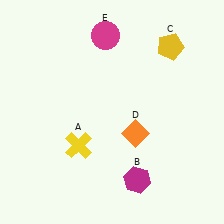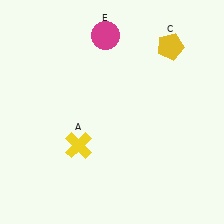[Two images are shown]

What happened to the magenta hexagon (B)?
The magenta hexagon (B) was removed in Image 2. It was in the bottom-right area of Image 1.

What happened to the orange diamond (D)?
The orange diamond (D) was removed in Image 2. It was in the bottom-right area of Image 1.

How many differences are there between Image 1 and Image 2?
There are 2 differences between the two images.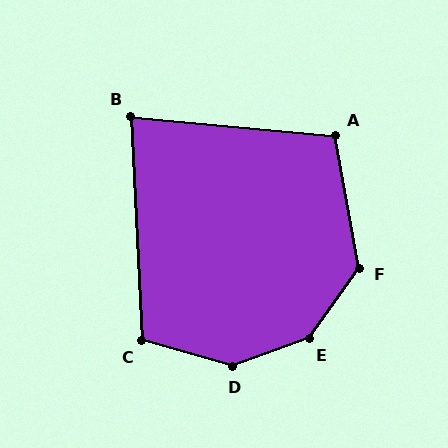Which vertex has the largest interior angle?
E, at approximately 146 degrees.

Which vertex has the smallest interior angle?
B, at approximately 82 degrees.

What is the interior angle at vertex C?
Approximately 109 degrees (obtuse).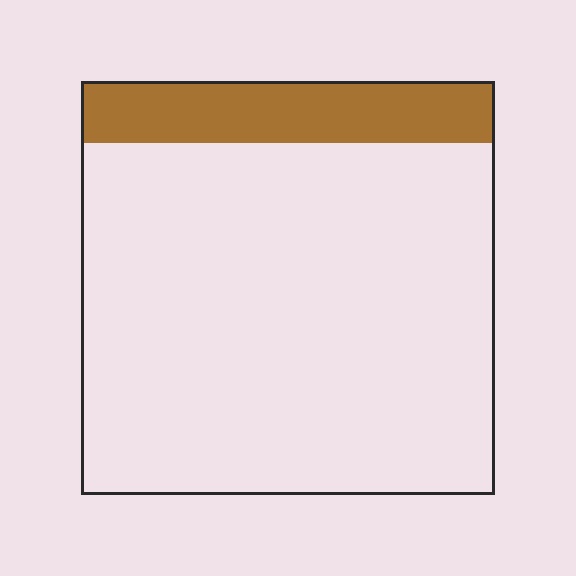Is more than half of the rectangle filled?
No.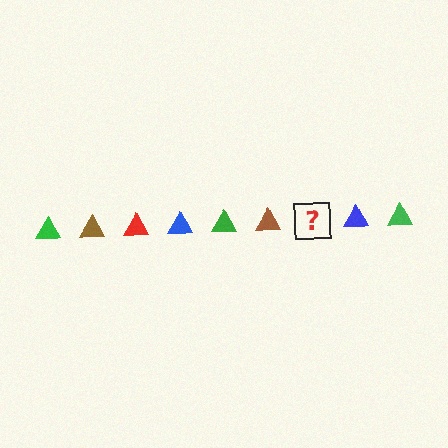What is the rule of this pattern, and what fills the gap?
The rule is that the pattern cycles through green, brown, red, blue triangles. The gap should be filled with a red triangle.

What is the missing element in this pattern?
The missing element is a red triangle.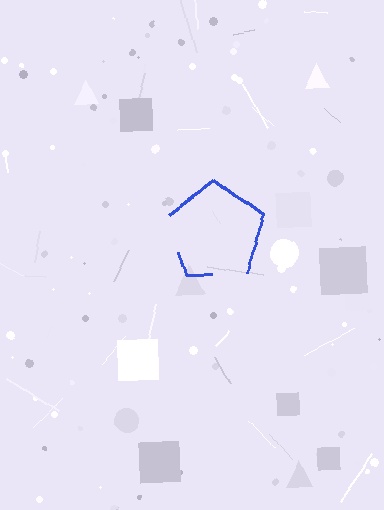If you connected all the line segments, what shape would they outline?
They would outline a pentagon.